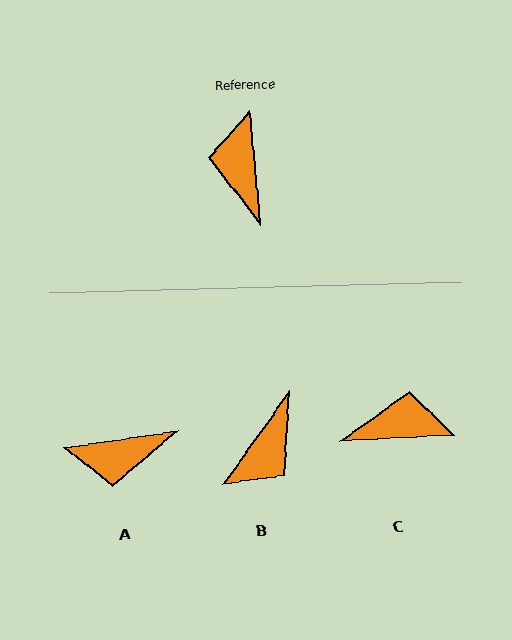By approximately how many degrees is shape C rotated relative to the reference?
Approximately 92 degrees clockwise.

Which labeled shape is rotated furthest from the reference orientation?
B, about 139 degrees away.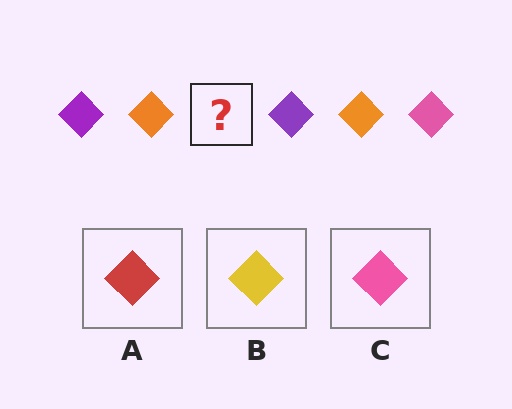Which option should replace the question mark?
Option C.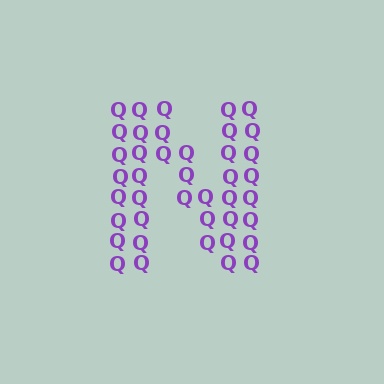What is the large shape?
The large shape is the letter N.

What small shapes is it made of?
It is made of small letter Q's.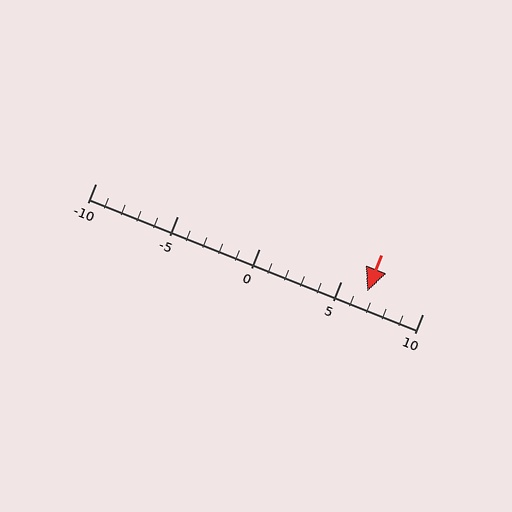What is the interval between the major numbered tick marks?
The major tick marks are spaced 5 units apart.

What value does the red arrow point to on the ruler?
The red arrow points to approximately 7.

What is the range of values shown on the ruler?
The ruler shows values from -10 to 10.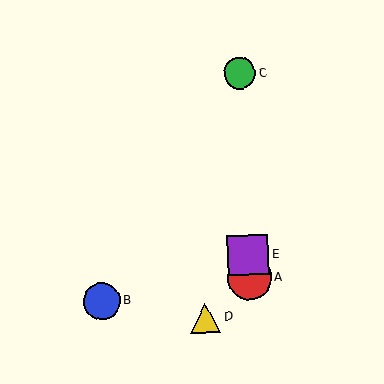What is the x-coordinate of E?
Object E is at x≈248.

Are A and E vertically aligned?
Yes, both are at x≈249.